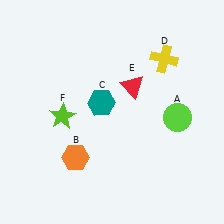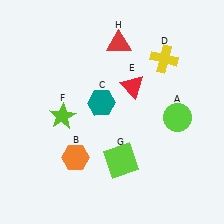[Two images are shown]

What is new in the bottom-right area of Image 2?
A lime square (G) was added in the bottom-right area of Image 2.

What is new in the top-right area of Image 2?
A red triangle (H) was added in the top-right area of Image 2.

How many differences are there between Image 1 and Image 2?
There are 2 differences between the two images.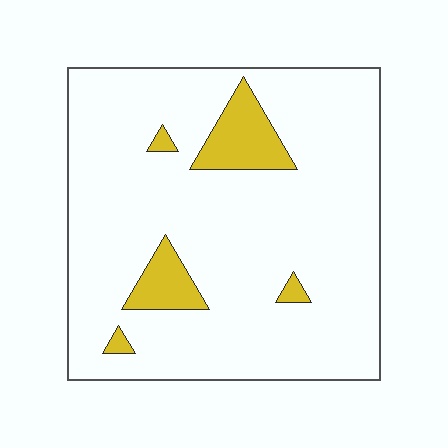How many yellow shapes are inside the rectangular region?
5.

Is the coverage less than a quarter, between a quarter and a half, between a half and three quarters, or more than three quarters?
Less than a quarter.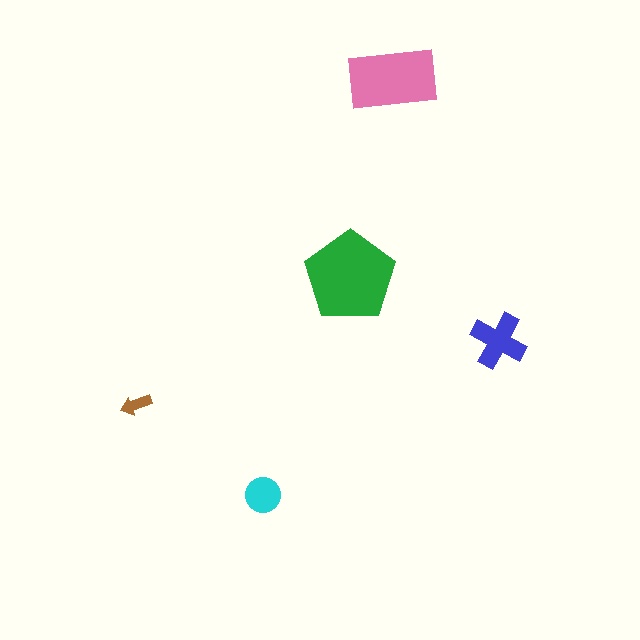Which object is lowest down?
The cyan circle is bottommost.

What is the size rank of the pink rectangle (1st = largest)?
2nd.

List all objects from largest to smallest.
The green pentagon, the pink rectangle, the blue cross, the cyan circle, the brown arrow.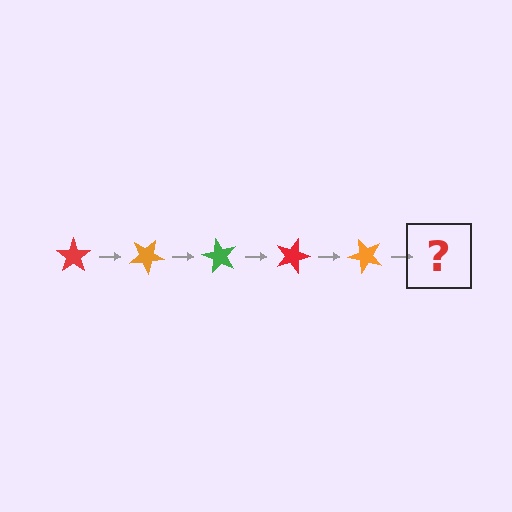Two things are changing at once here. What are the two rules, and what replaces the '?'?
The two rules are that it rotates 30 degrees each step and the color cycles through red, orange, and green. The '?' should be a green star, rotated 150 degrees from the start.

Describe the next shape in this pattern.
It should be a green star, rotated 150 degrees from the start.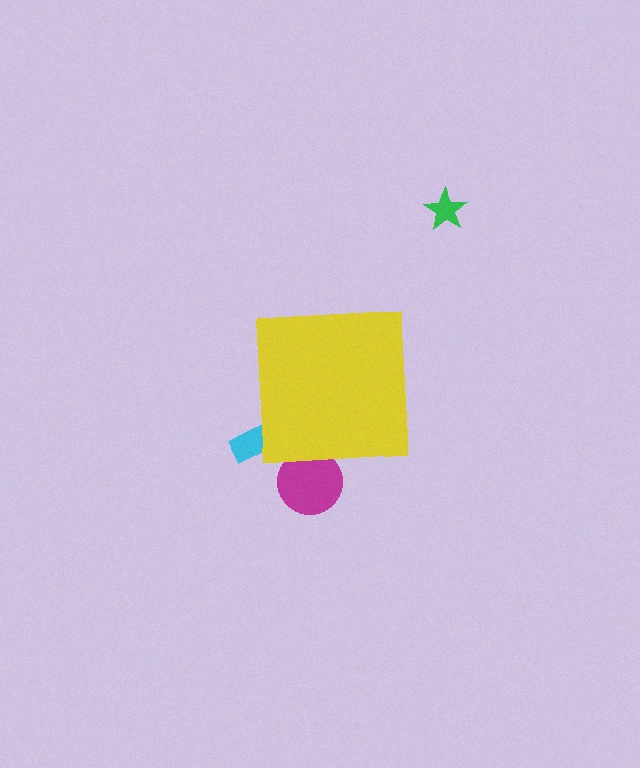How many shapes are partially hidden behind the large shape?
2 shapes are partially hidden.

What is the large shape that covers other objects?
A yellow square.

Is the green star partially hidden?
No, the green star is fully visible.